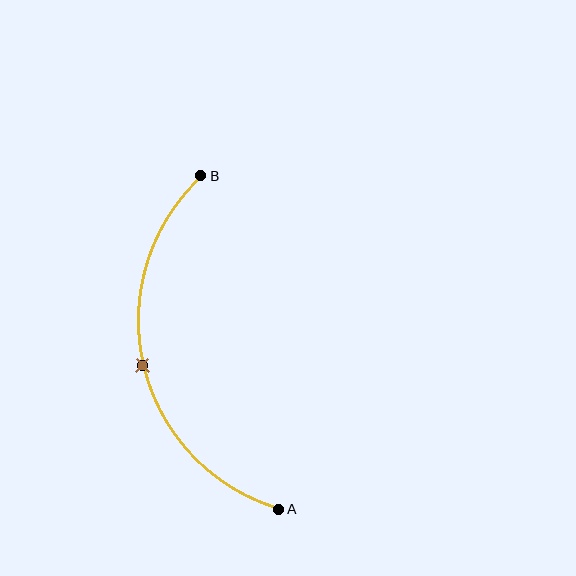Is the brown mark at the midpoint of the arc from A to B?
Yes. The brown mark lies on the arc at equal arc-length from both A and B — it is the arc midpoint.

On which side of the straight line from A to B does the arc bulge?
The arc bulges to the left of the straight line connecting A and B.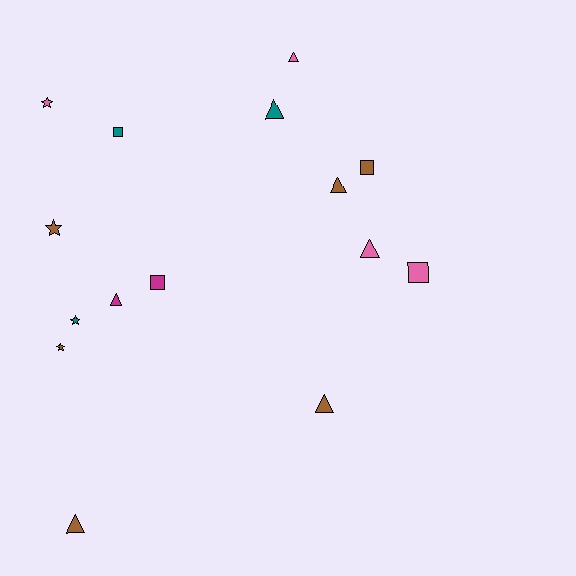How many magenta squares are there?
There is 1 magenta square.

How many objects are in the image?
There are 15 objects.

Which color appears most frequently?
Brown, with 6 objects.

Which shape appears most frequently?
Triangle, with 7 objects.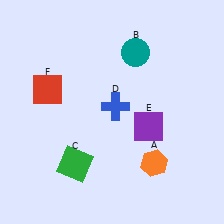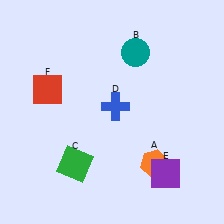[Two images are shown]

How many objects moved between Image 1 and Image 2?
1 object moved between the two images.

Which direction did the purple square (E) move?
The purple square (E) moved down.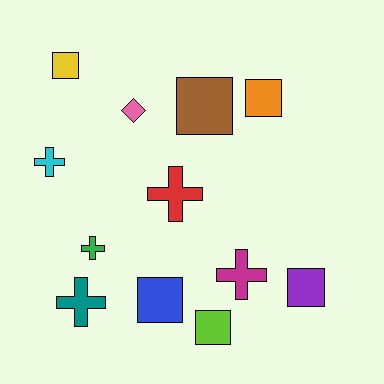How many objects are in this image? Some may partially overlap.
There are 12 objects.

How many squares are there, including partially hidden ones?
There are 6 squares.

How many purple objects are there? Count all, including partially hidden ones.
There is 1 purple object.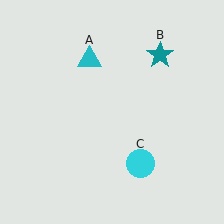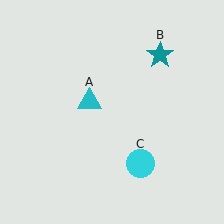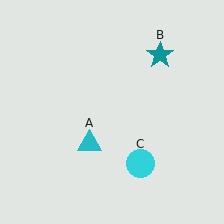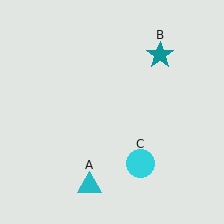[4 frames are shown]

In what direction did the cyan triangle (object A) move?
The cyan triangle (object A) moved down.